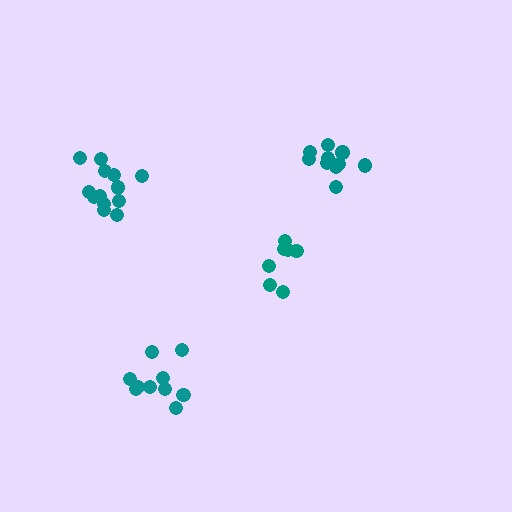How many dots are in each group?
Group 1: 13 dots, Group 2: 10 dots, Group 3: 7 dots, Group 4: 10 dots (40 total).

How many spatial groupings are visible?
There are 4 spatial groupings.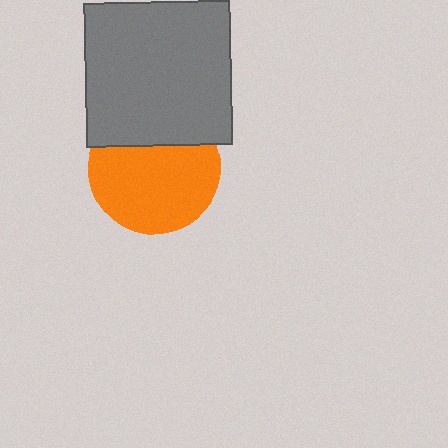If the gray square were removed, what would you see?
You would see the complete orange circle.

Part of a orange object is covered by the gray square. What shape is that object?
It is a circle.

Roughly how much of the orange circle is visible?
Most of it is visible (roughly 70%).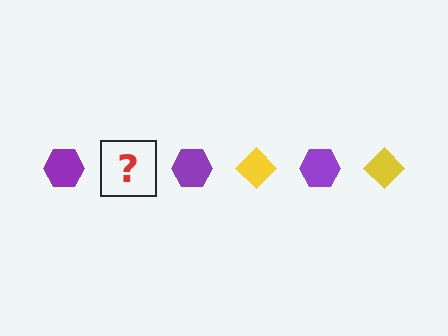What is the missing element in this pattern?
The missing element is a yellow diamond.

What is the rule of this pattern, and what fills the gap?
The rule is that the pattern alternates between purple hexagon and yellow diamond. The gap should be filled with a yellow diamond.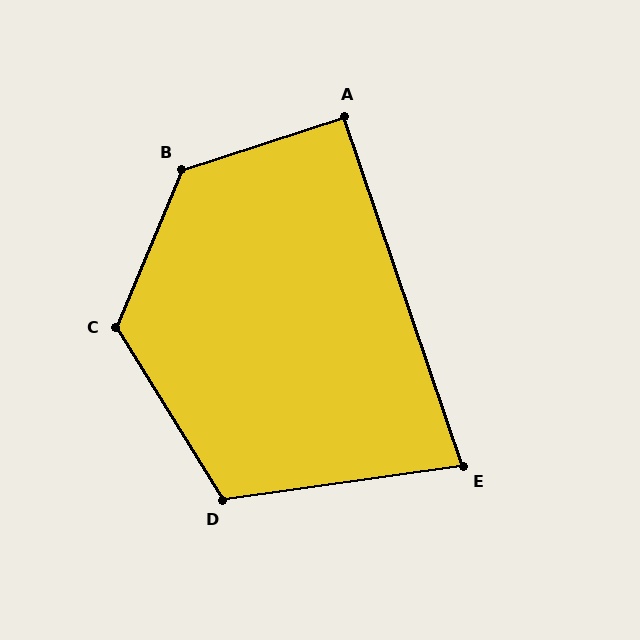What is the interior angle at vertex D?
Approximately 114 degrees (obtuse).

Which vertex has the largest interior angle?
B, at approximately 131 degrees.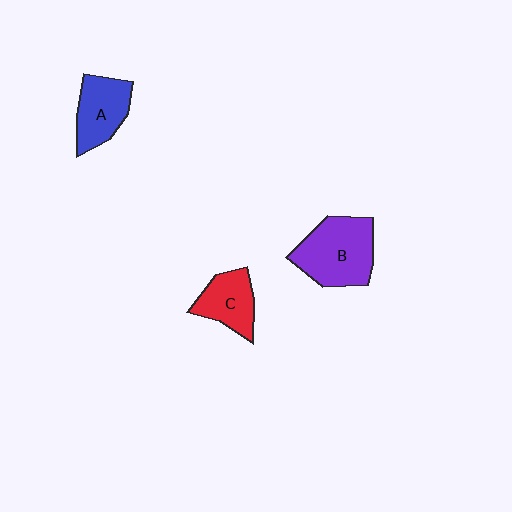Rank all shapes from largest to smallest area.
From largest to smallest: B (purple), A (blue), C (red).